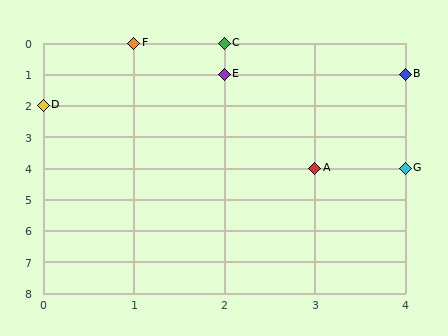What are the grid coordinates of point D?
Point D is at grid coordinates (0, 2).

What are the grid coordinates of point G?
Point G is at grid coordinates (4, 4).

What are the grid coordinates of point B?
Point B is at grid coordinates (4, 1).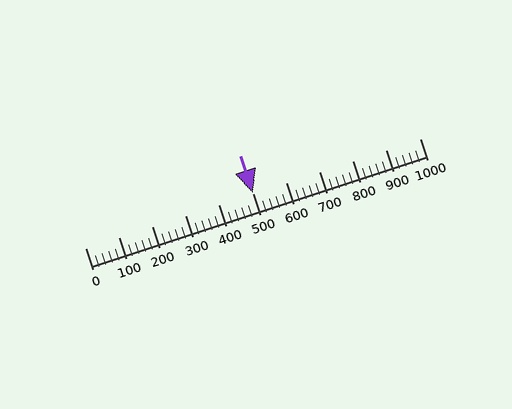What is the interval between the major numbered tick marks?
The major tick marks are spaced 100 units apart.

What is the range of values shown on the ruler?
The ruler shows values from 0 to 1000.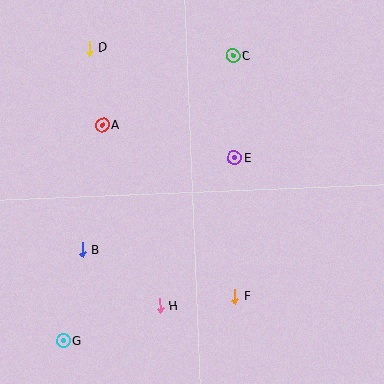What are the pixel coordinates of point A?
Point A is at (102, 125).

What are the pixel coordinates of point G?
Point G is at (63, 341).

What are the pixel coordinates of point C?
Point C is at (233, 56).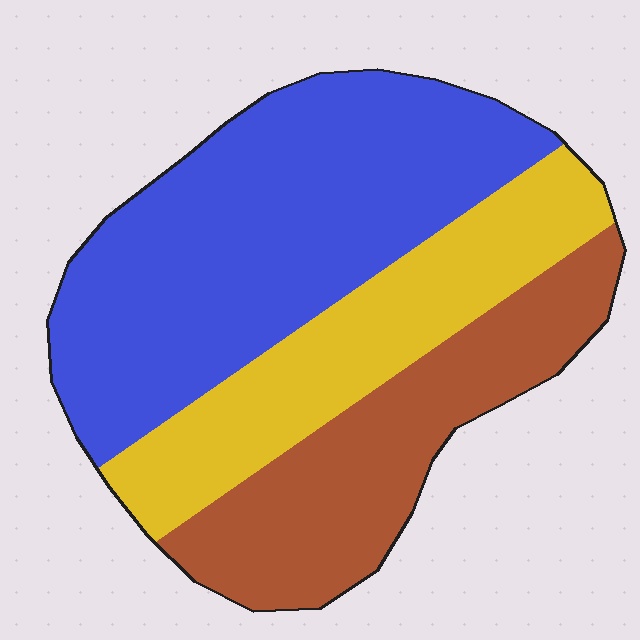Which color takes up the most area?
Blue, at roughly 45%.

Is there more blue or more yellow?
Blue.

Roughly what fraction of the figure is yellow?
Yellow covers about 25% of the figure.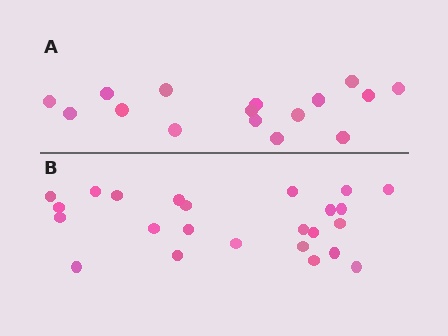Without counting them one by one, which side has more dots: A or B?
Region B (the bottom region) has more dots.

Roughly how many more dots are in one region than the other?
Region B has roughly 8 or so more dots than region A.